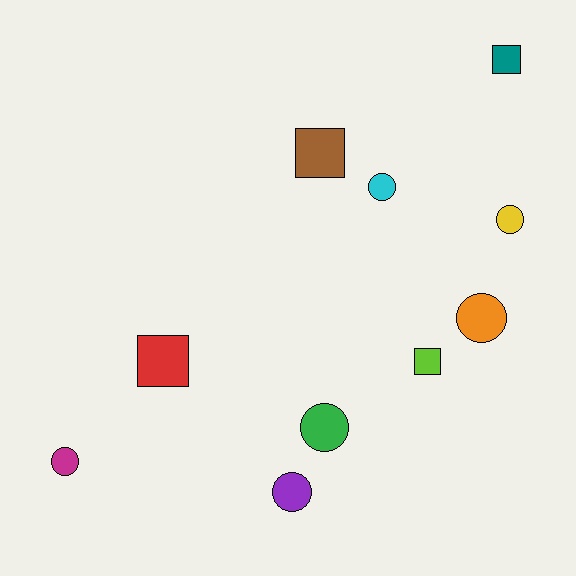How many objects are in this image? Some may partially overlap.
There are 10 objects.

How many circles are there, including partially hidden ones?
There are 6 circles.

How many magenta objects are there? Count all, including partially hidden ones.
There is 1 magenta object.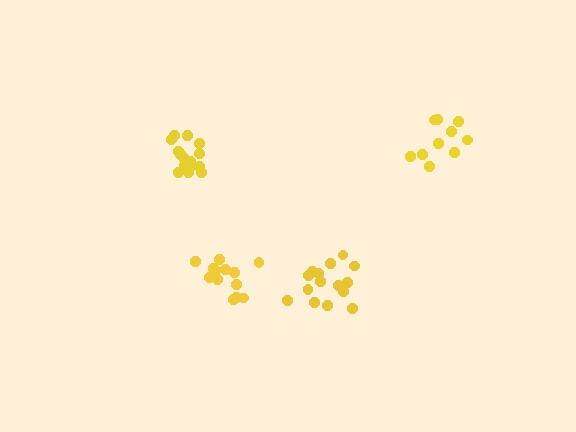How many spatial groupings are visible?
There are 4 spatial groupings.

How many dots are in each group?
Group 1: 10 dots, Group 2: 13 dots, Group 3: 15 dots, Group 4: 15 dots (53 total).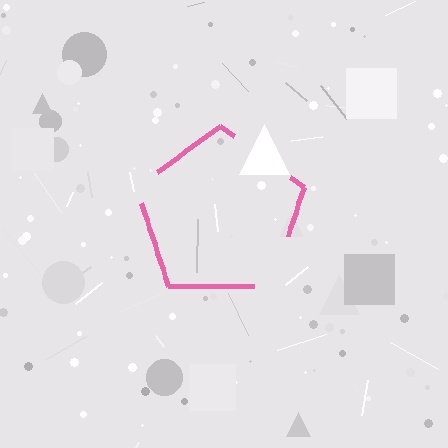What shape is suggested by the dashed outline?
The dashed outline suggests a pentagon.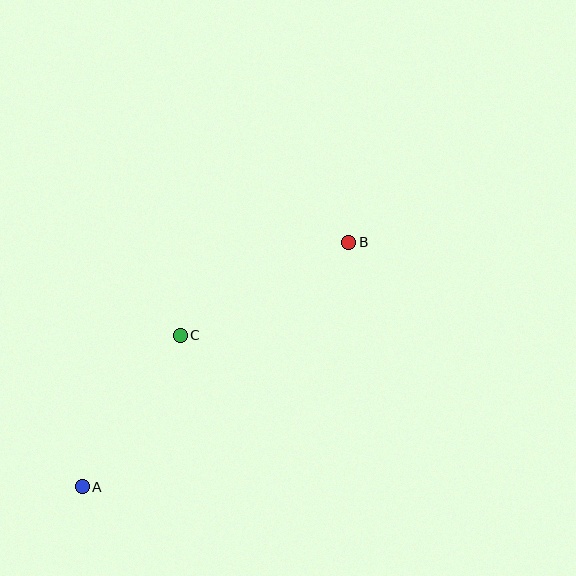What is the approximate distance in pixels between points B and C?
The distance between B and C is approximately 192 pixels.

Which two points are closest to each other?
Points A and C are closest to each other.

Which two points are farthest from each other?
Points A and B are farthest from each other.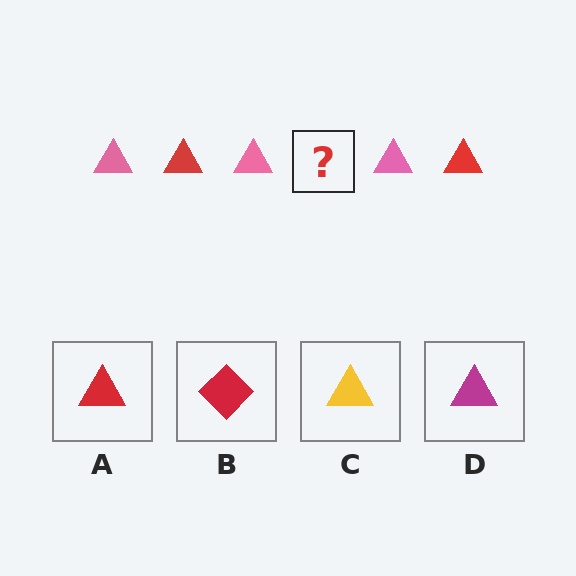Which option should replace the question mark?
Option A.